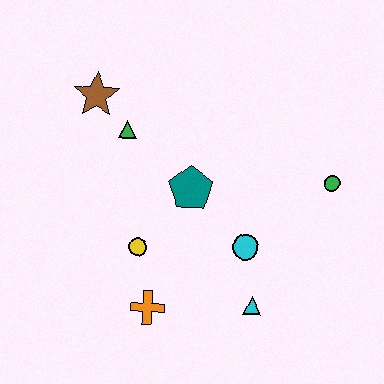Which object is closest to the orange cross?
The yellow circle is closest to the orange cross.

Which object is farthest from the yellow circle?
The green circle is farthest from the yellow circle.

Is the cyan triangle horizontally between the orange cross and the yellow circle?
No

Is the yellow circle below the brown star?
Yes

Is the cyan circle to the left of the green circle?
Yes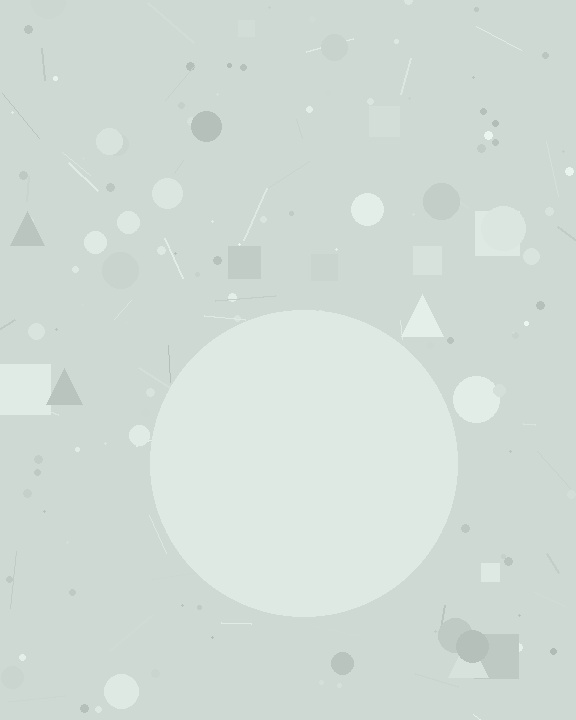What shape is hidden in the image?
A circle is hidden in the image.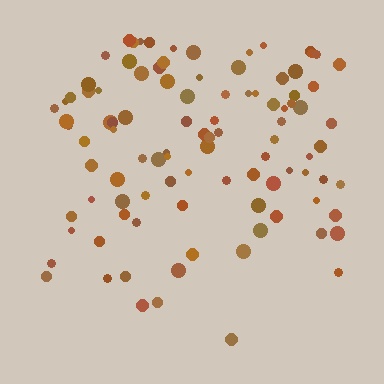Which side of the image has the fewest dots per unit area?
The bottom.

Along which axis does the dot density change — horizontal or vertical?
Vertical.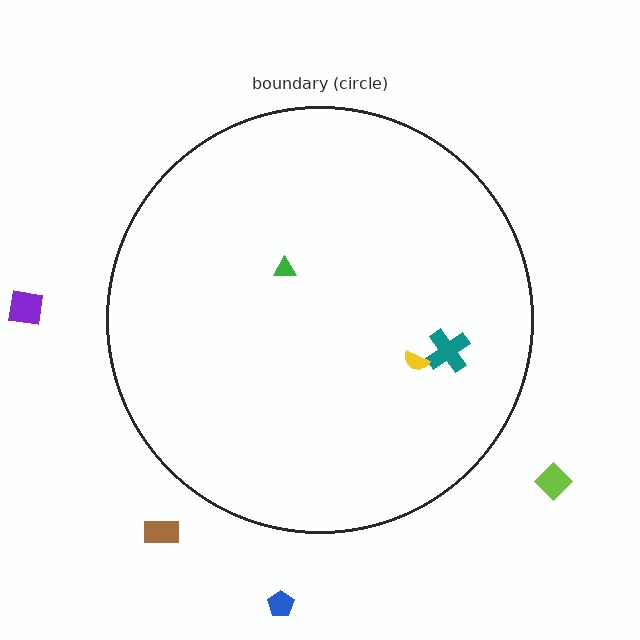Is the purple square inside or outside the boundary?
Outside.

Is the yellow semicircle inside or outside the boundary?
Inside.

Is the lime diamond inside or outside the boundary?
Outside.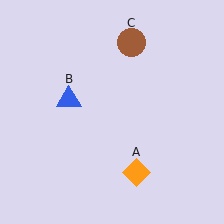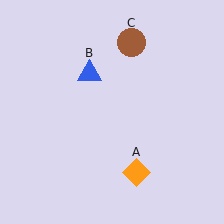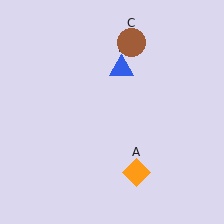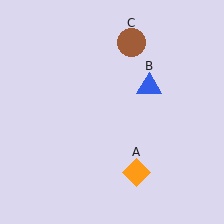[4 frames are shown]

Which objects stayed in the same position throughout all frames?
Orange diamond (object A) and brown circle (object C) remained stationary.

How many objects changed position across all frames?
1 object changed position: blue triangle (object B).